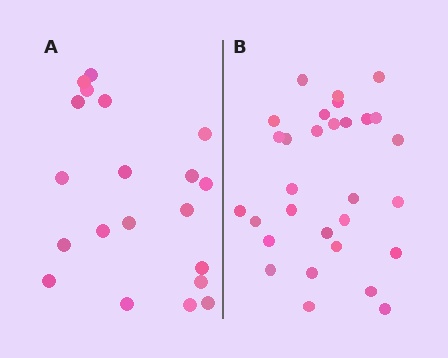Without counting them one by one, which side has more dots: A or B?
Region B (the right region) has more dots.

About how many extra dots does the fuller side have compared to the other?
Region B has roughly 10 or so more dots than region A.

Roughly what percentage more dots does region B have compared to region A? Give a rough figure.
About 50% more.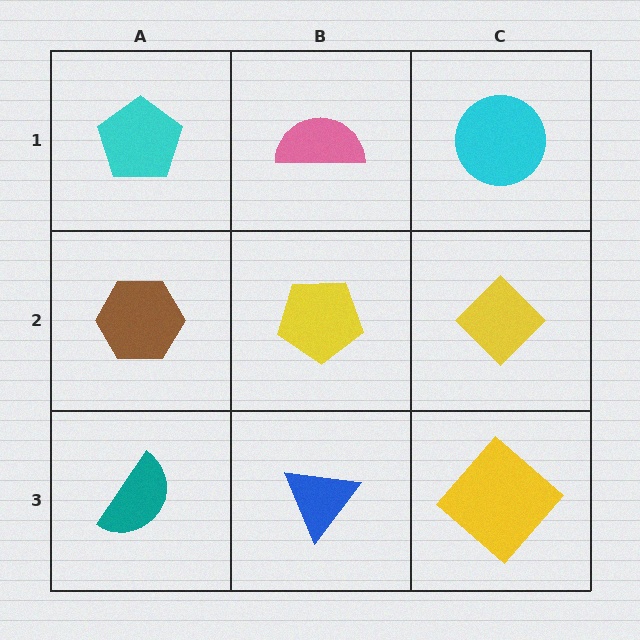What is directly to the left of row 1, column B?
A cyan pentagon.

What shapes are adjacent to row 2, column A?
A cyan pentagon (row 1, column A), a teal semicircle (row 3, column A), a yellow pentagon (row 2, column B).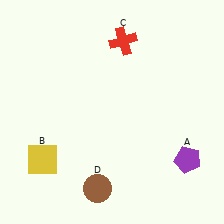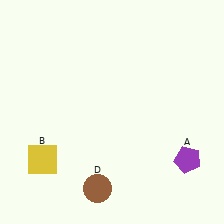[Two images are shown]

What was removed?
The red cross (C) was removed in Image 2.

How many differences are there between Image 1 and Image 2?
There is 1 difference between the two images.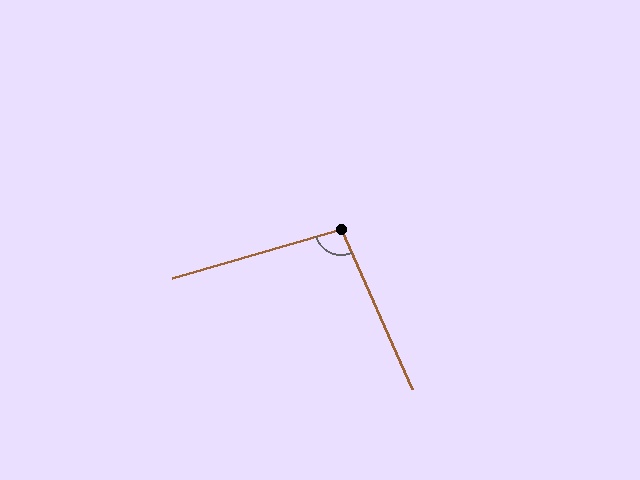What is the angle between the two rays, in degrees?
Approximately 98 degrees.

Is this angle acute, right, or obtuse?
It is obtuse.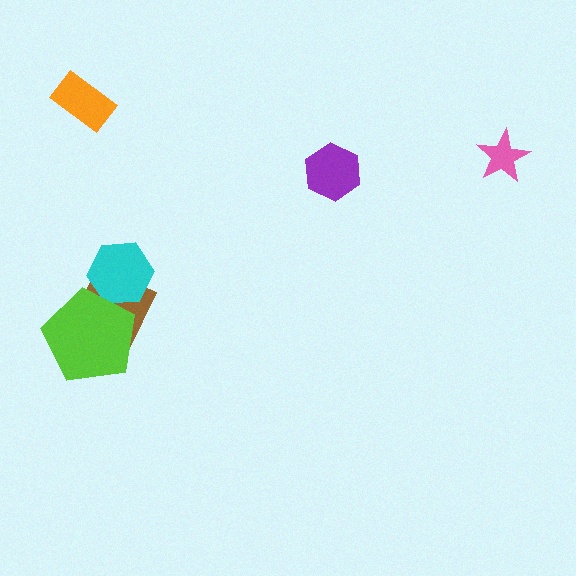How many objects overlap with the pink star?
0 objects overlap with the pink star.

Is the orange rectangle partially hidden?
No, no other shape covers it.